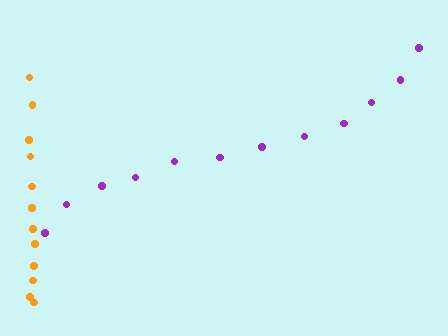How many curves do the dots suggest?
There are 2 distinct paths.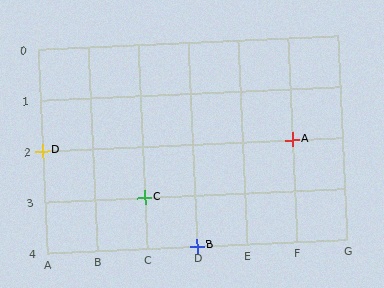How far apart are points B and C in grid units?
Points B and C are 1 column and 1 row apart (about 1.4 grid units diagonally).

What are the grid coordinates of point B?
Point B is at grid coordinates (D, 4).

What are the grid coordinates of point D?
Point D is at grid coordinates (A, 2).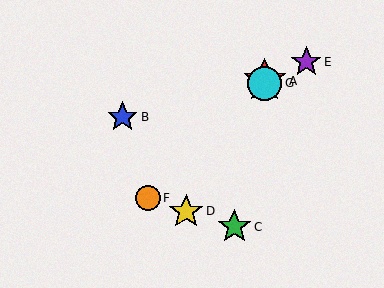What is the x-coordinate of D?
Object D is at x≈186.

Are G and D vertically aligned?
No, G is at x≈265 and D is at x≈186.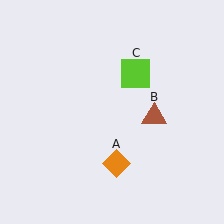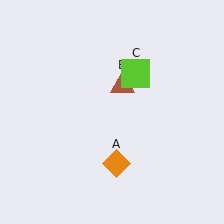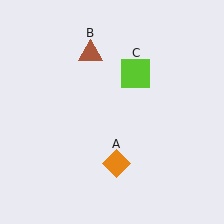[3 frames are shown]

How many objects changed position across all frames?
1 object changed position: brown triangle (object B).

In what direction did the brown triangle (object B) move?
The brown triangle (object B) moved up and to the left.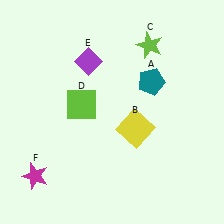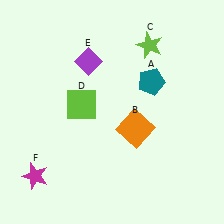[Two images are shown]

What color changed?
The square (B) changed from yellow in Image 1 to orange in Image 2.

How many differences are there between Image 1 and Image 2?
There is 1 difference between the two images.